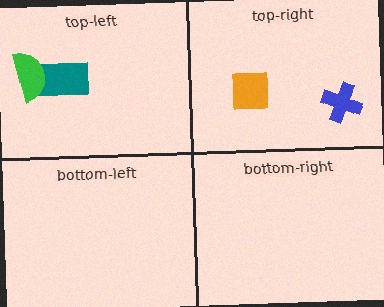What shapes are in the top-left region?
The teal rectangle, the green semicircle.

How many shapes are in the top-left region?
2.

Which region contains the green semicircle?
The top-left region.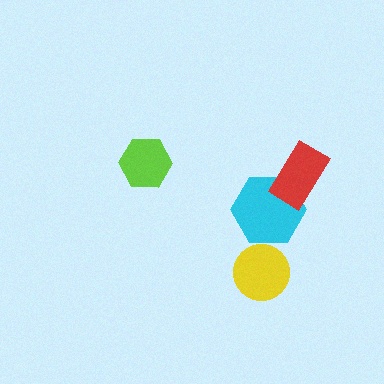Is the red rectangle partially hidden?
No, no other shape covers it.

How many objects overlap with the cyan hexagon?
1 object overlaps with the cyan hexagon.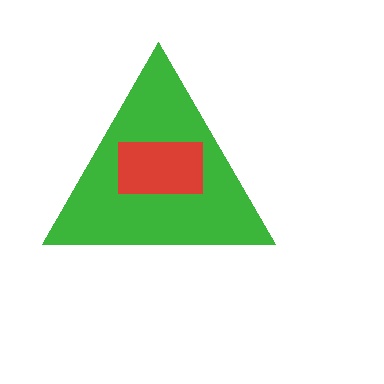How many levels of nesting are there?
2.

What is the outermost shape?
The green triangle.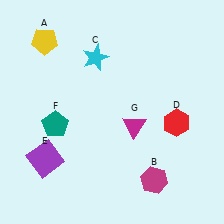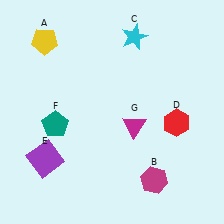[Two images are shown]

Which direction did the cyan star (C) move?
The cyan star (C) moved right.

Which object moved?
The cyan star (C) moved right.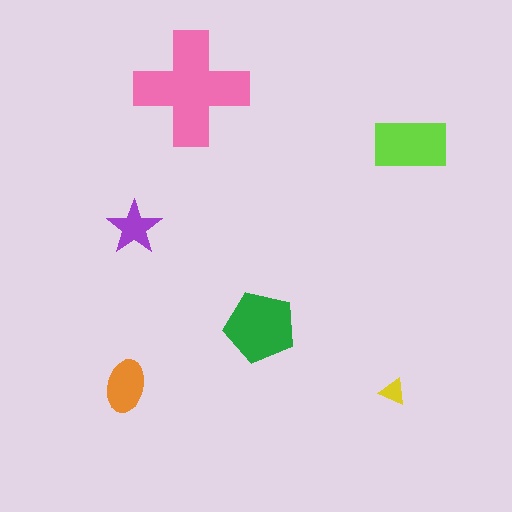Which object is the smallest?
The yellow triangle.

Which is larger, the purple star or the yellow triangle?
The purple star.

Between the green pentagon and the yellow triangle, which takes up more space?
The green pentagon.